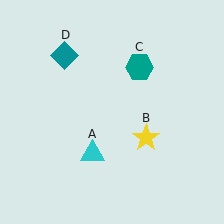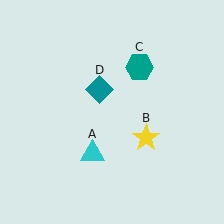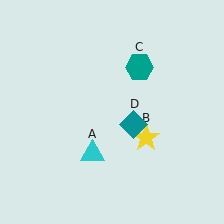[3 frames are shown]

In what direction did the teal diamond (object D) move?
The teal diamond (object D) moved down and to the right.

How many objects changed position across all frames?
1 object changed position: teal diamond (object D).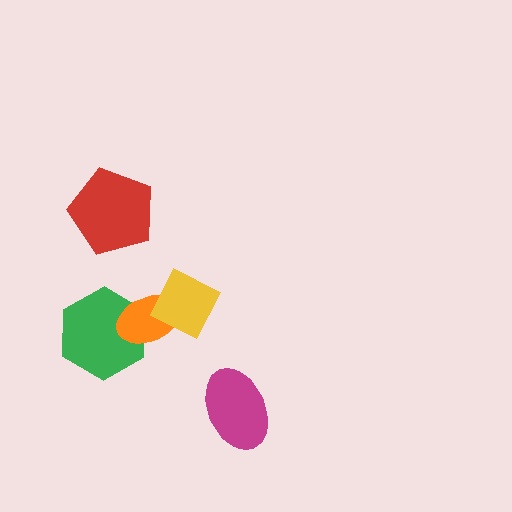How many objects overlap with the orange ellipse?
2 objects overlap with the orange ellipse.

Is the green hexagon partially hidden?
Yes, it is partially covered by another shape.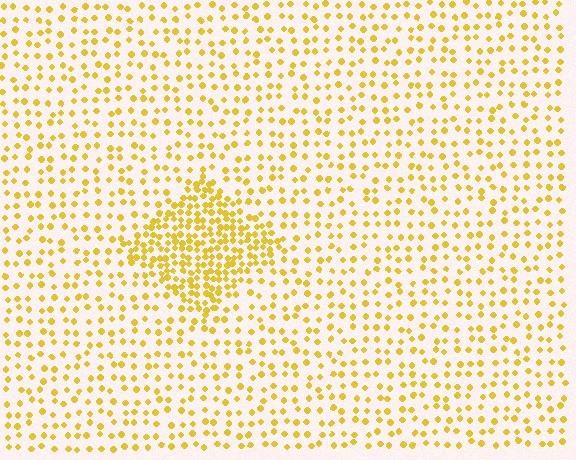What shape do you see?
I see a diamond.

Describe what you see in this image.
The image contains small yellow elements arranged at two different densities. A diamond-shaped region is visible where the elements are more densely packed than the surrounding area.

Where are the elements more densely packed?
The elements are more densely packed inside the diamond boundary.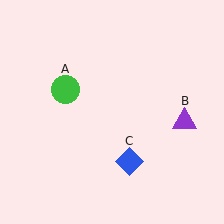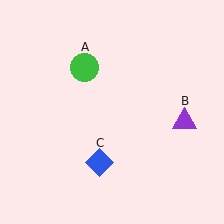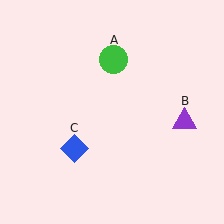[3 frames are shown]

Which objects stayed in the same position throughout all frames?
Purple triangle (object B) remained stationary.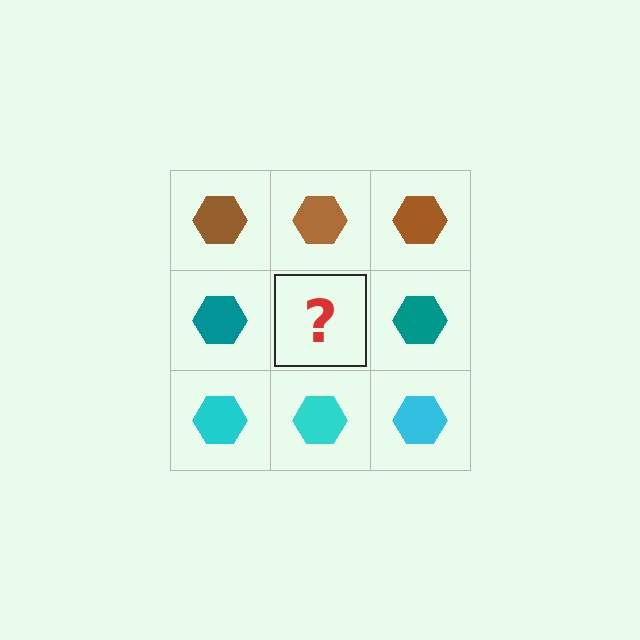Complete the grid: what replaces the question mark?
The question mark should be replaced with a teal hexagon.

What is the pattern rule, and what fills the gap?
The rule is that each row has a consistent color. The gap should be filled with a teal hexagon.